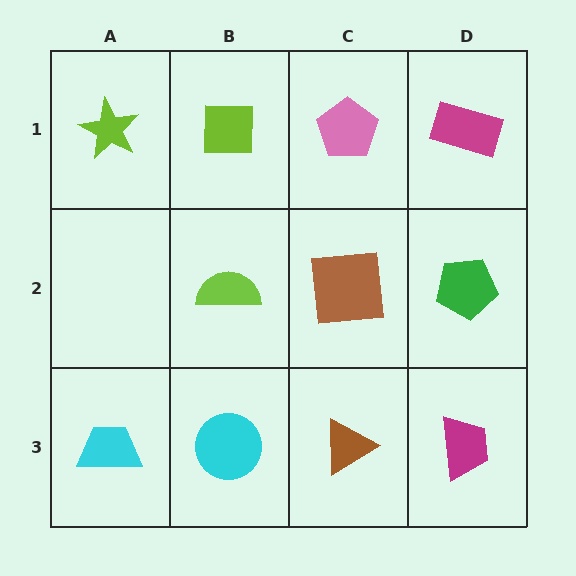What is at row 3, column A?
A cyan trapezoid.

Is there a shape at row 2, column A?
No, that cell is empty.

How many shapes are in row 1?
4 shapes.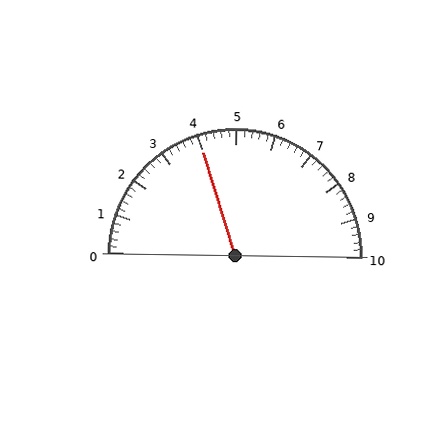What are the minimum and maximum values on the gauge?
The gauge ranges from 0 to 10.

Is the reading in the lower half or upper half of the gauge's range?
The reading is in the lower half of the range (0 to 10).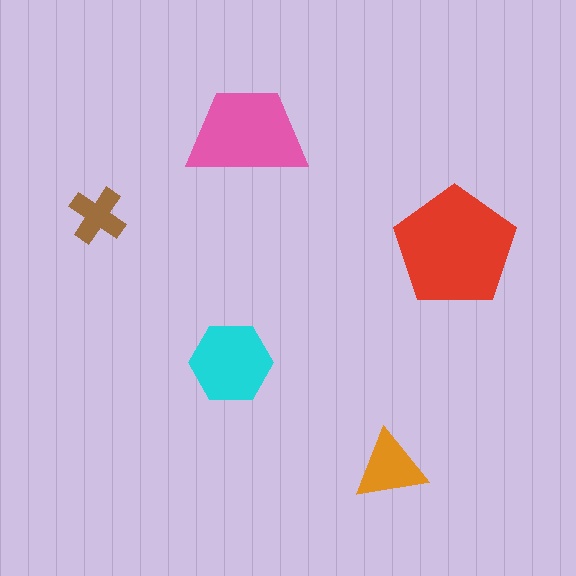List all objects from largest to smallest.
The red pentagon, the pink trapezoid, the cyan hexagon, the orange triangle, the brown cross.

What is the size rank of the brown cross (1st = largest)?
5th.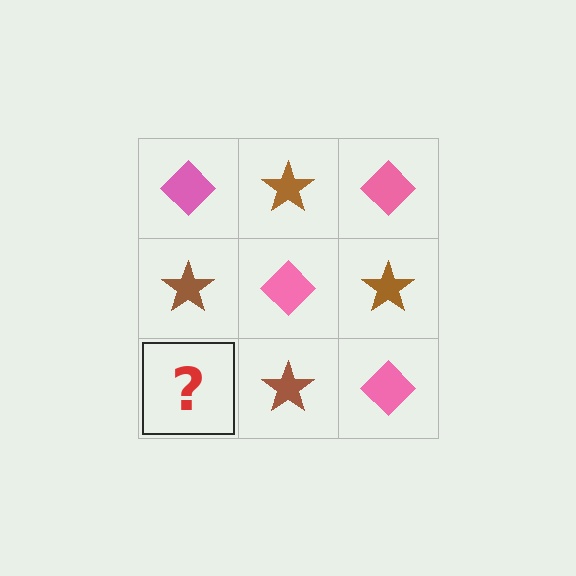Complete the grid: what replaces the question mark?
The question mark should be replaced with a pink diamond.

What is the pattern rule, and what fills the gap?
The rule is that it alternates pink diamond and brown star in a checkerboard pattern. The gap should be filled with a pink diamond.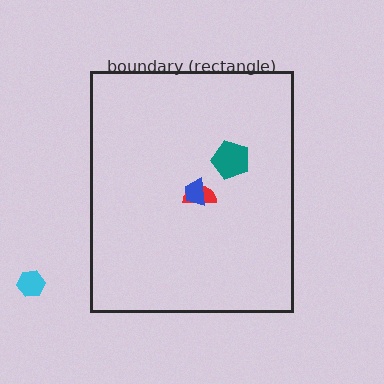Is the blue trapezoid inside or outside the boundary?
Inside.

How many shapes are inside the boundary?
3 inside, 1 outside.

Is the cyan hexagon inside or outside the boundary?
Outside.